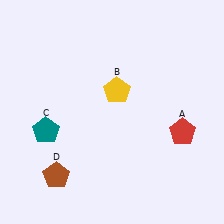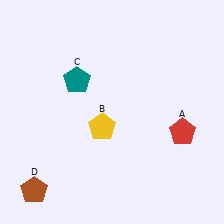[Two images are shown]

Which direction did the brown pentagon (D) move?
The brown pentagon (D) moved left.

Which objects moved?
The objects that moved are: the yellow pentagon (B), the teal pentagon (C), the brown pentagon (D).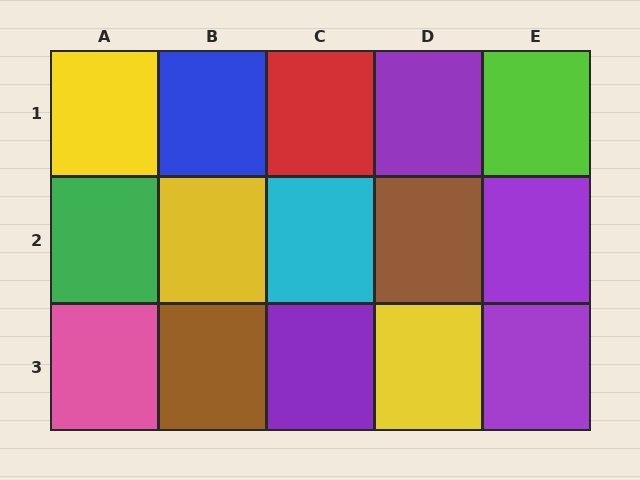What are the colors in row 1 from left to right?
Yellow, blue, red, purple, lime.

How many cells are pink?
1 cell is pink.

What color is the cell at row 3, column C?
Purple.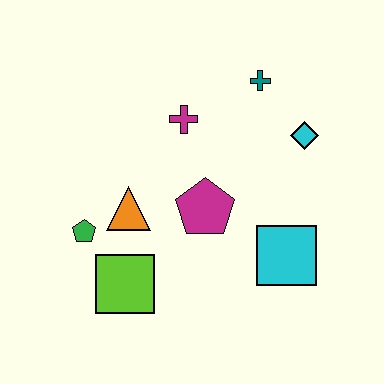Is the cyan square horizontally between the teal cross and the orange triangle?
No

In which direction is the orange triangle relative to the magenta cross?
The orange triangle is below the magenta cross.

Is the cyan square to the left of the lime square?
No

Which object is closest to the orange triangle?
The green pentagon is closest to the orange triangle.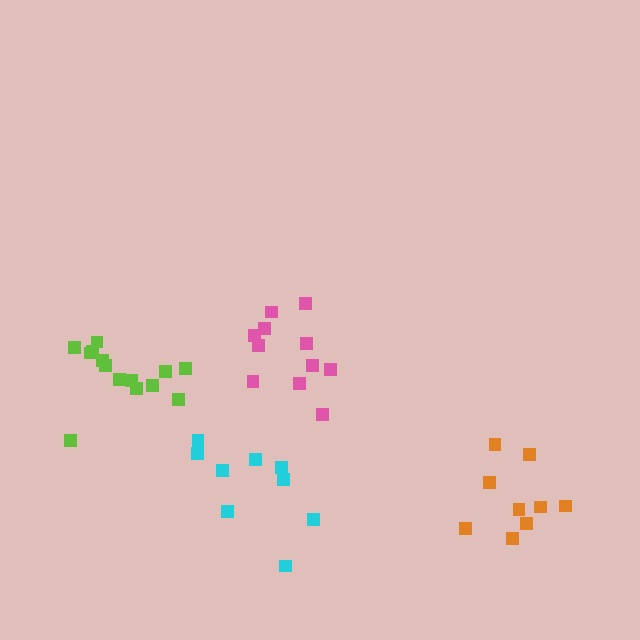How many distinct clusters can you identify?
There are 4 distinct clusters.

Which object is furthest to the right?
The orange cluster is rightmost.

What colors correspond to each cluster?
The clusters are colored: lime, orange, cyan, pink.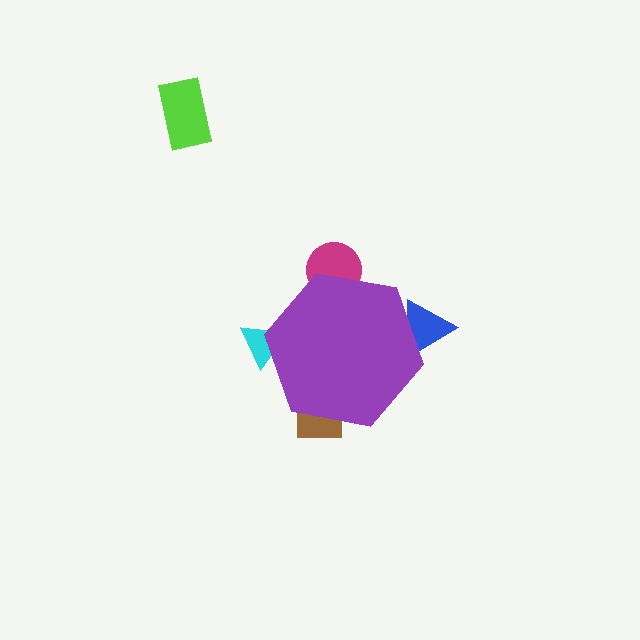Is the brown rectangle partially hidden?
Yes, the brown rectangle is partially hidden behind the purple hexagon.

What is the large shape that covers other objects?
A purple hexagon.